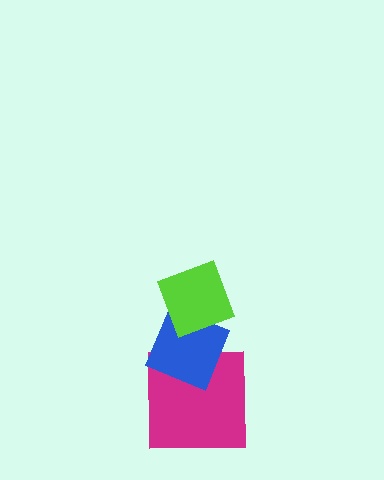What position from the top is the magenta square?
The magenta square is 3rd from the top.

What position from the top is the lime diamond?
The lime diamond is 1st from the top.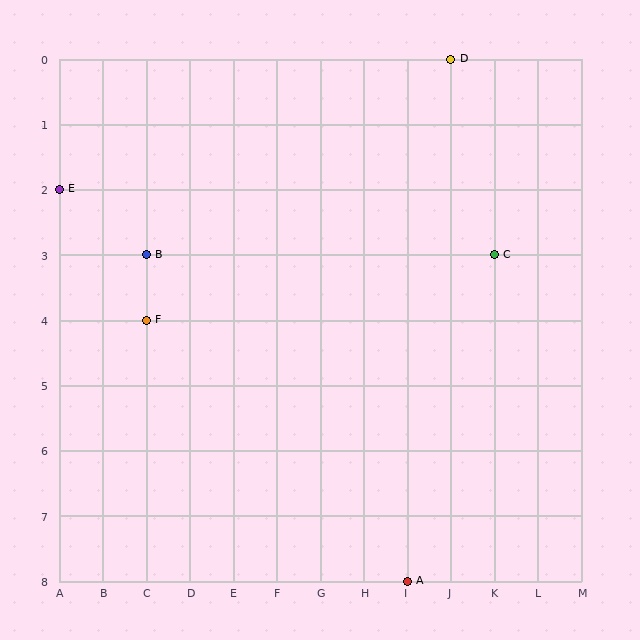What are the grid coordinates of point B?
Point B is at grid coordinates (C, 3).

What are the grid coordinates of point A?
Point A is at grid coordinates (I, 8).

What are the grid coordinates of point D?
Point D is at grid coordinates (J, 0).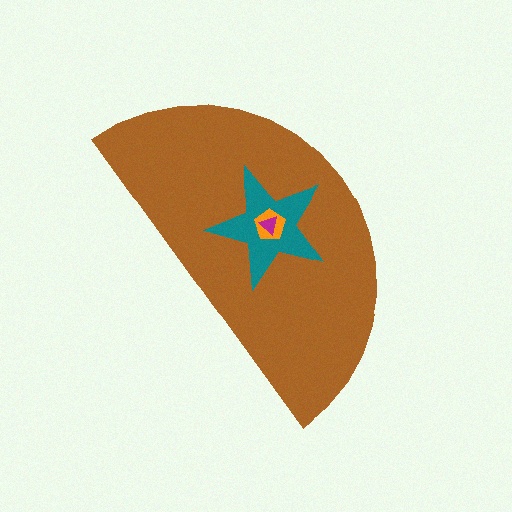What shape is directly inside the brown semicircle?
The teal star.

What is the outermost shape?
The brown semicircle.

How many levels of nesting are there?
4.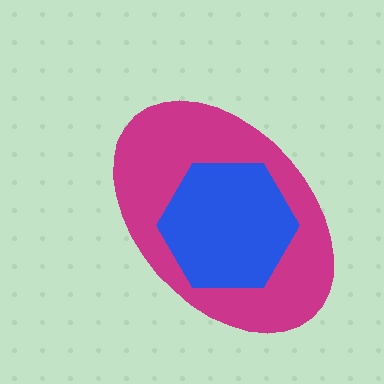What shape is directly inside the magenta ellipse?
The blue hexagon.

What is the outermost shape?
The magenta ellipse.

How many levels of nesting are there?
2.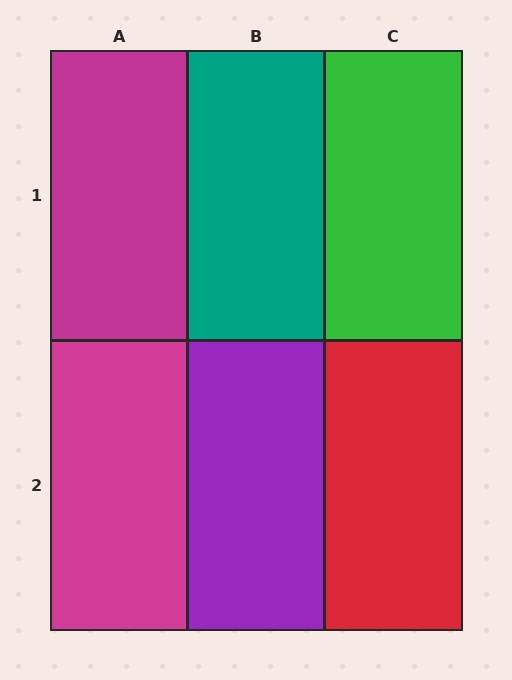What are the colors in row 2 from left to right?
Magenta, purple, red.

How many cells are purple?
1 cell is purple.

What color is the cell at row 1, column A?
Magenta.